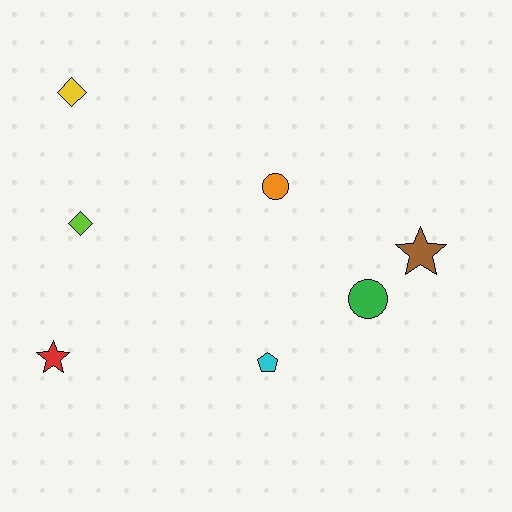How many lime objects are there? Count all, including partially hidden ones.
There is 1 lime object.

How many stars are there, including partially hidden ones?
There are 2 stars.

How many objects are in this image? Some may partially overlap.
There are 7 objects.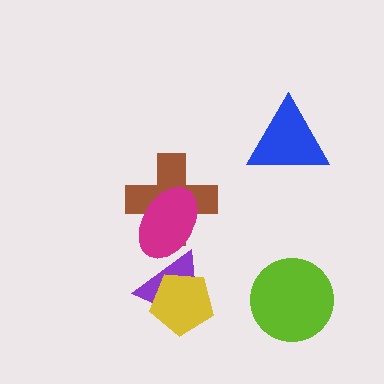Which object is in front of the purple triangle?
The yellow pentagon is in front of the purple triangle.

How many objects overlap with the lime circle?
0 objects overlap with the lime circle.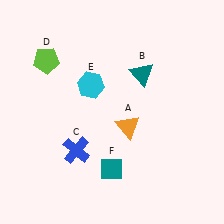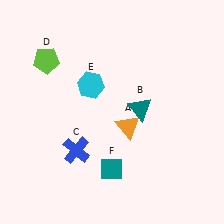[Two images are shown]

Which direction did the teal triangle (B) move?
The teal triangle (B) moved down.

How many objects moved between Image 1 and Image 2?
1 object moved between the two images.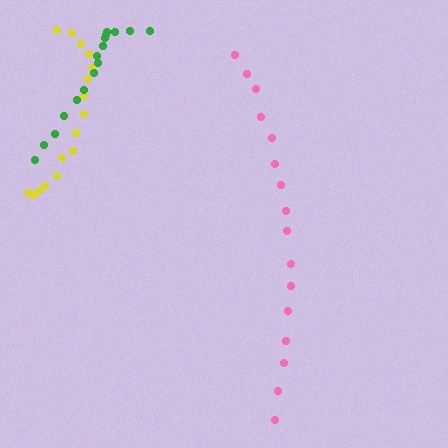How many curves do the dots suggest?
There are 3 distinct paths.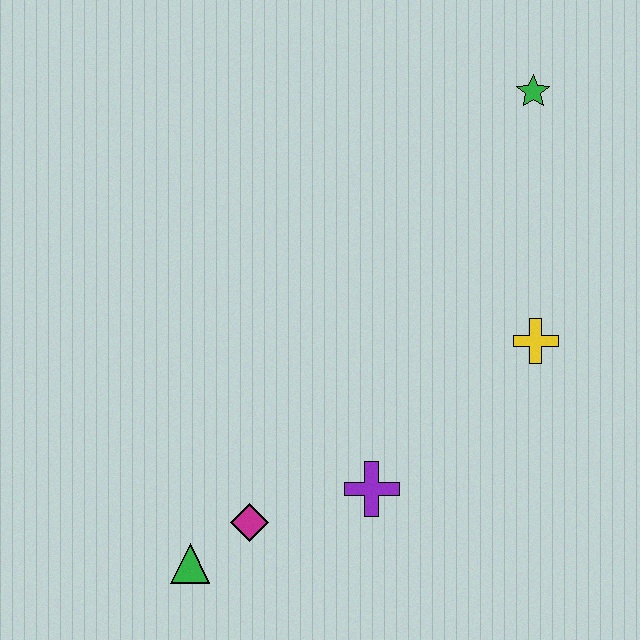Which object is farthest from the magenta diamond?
The green star is farthest from the magenta diamond.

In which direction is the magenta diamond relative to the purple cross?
The magenta diamond is to the left of the purple cross.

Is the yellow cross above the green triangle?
Yes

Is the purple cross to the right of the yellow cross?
No